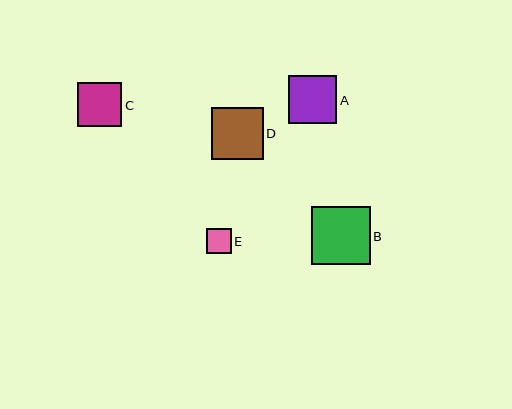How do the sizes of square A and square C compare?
Square A and square C are approximately the same size.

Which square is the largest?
Square B is the largest with a size of approximately 59 pixels.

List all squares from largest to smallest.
From largest to smallest: B, D, A, C, E.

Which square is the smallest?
Square E is the smallest with a size of approximately 25 pixels.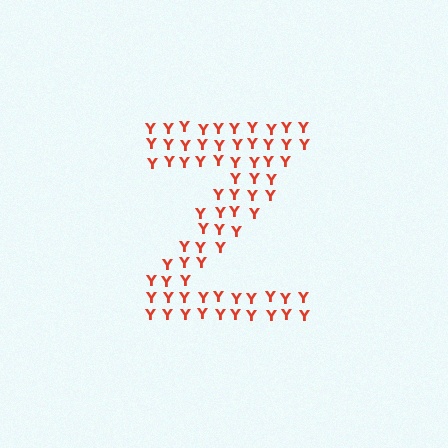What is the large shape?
The large shape is the letter Z.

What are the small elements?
The small elements are letter Y's.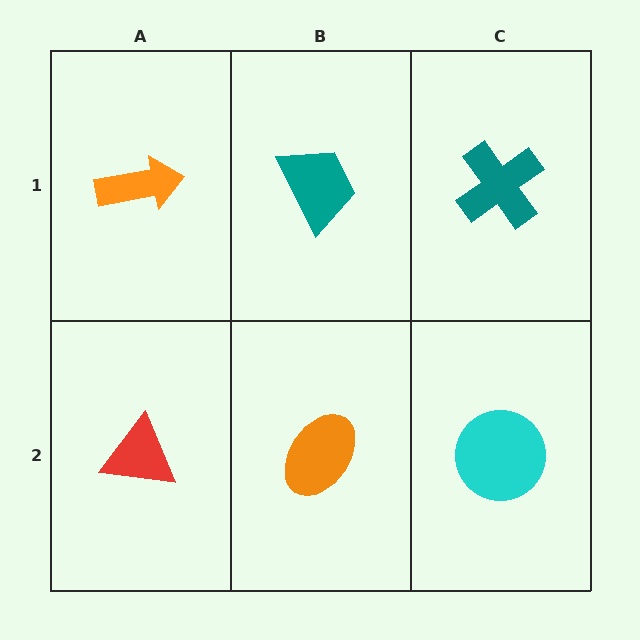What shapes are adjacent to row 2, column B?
A teal trapezoid (row 1, column B), a red triangle (row 2, column A), a cyan circle (row 2, column C).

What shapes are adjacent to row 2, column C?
A teal cross (row 1, column C), an orange ellipse (row 2, column B).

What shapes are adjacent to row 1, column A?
A red triangle (row 2, column A), a teal trapezoid (row 1, column B).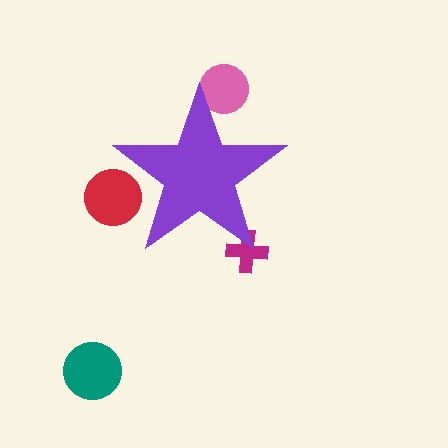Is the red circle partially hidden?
Yes, the red circle is partially hidden behind the purple star.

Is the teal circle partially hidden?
No, the teal circle is fully visible.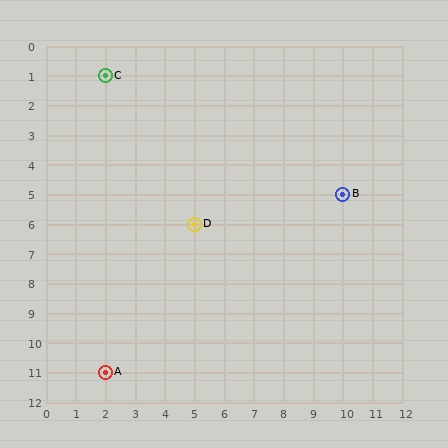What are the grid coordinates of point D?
Point D is at grid coordinates (5, 6).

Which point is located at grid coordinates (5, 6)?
Point D is at (5, 6).